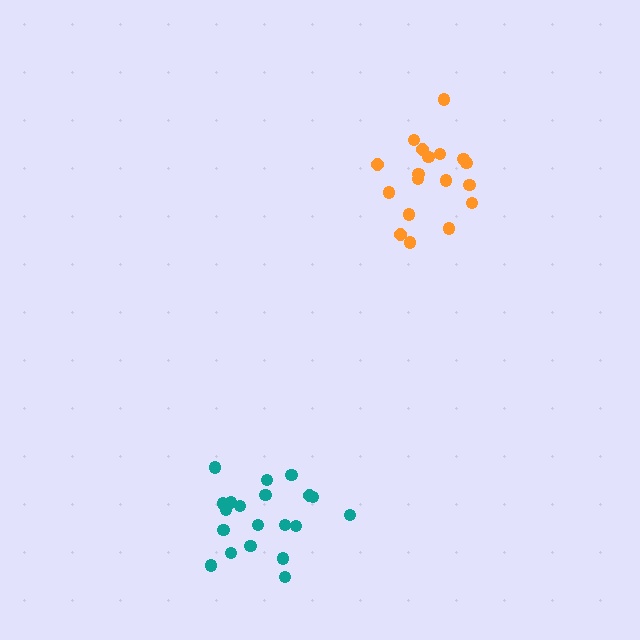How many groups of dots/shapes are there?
There are 2 groups.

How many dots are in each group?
Group 1: 20 dots, Group 2: 18 dots (38 total).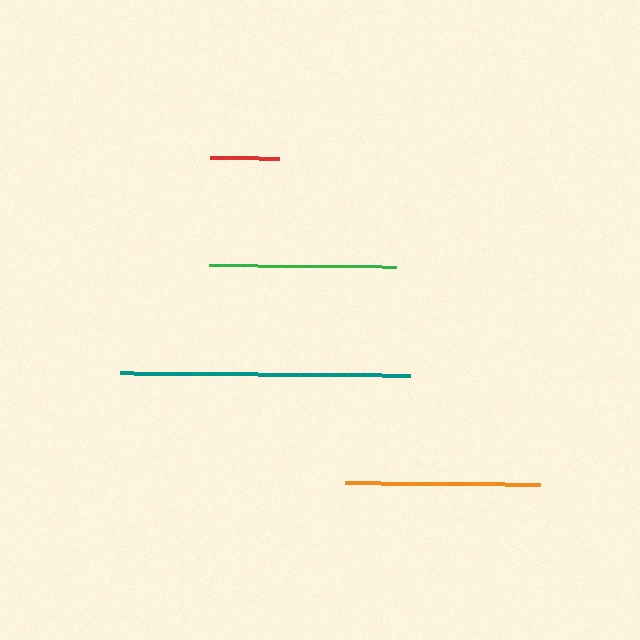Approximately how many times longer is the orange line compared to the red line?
The orange line is approximately 2.8 times the length of the red line.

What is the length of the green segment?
The green segment is approximately 187 pixels long.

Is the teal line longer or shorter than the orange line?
The teal line is longer than the orange line.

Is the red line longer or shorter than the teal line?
The teal line is longer than the red line.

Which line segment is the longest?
The teal line is the longest at approximately 290 pixels.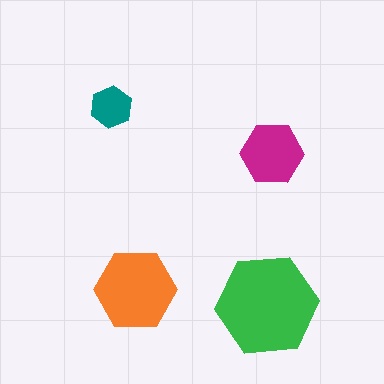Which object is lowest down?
The green hexagon is bottommost.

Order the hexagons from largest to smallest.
the green one, the orange one, the magenta one, the teal one.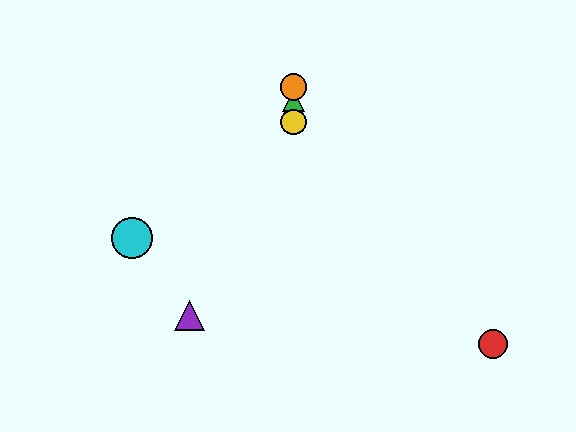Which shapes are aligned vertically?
The blue triangle, the green triangle, the yellow circle, the orange circle are aligned vertically.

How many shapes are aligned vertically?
4 shapes (the blue triangle, the green triangle, the yellow circle, the orange circle) are aligned vertically.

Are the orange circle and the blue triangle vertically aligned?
Yes, both are at x≈293.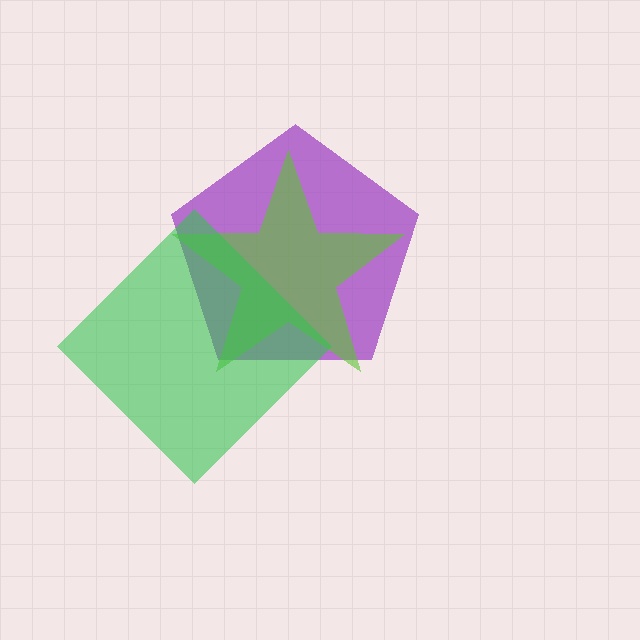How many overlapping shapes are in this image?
There are 3 overlapping shapes in the image.